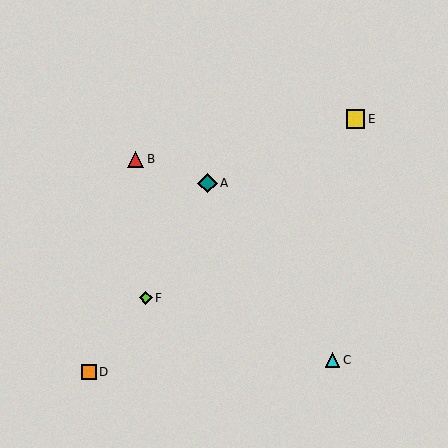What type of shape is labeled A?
Shape A is a teal diamond.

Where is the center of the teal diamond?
The center of the teal diamond is at (207, 183).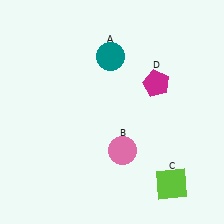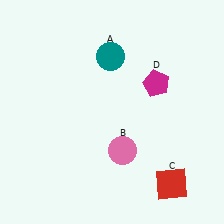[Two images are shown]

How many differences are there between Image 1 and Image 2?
There is 1 difference between the two images.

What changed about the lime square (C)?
In Image 1, C is lime. In Image 2, it changed to red.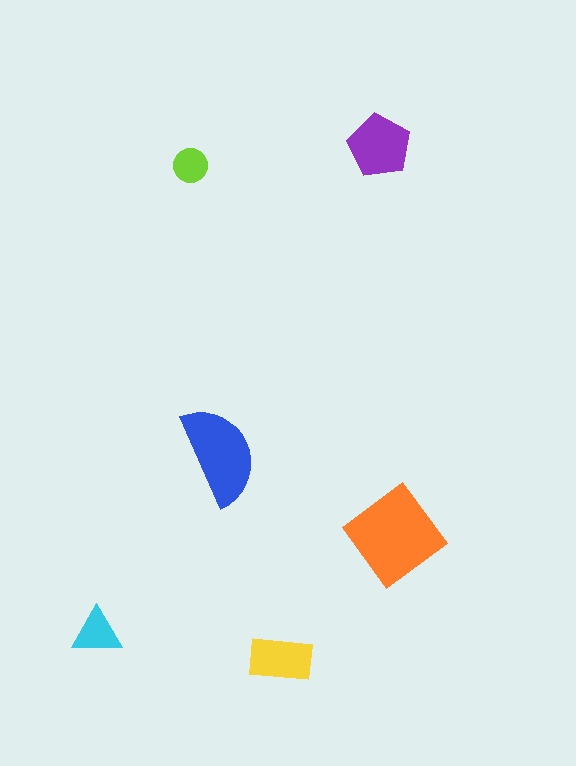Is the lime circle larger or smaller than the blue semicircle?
Smaller.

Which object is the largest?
The orange diamond.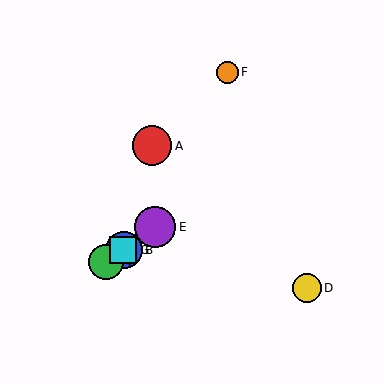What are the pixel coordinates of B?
Object B is at (124, 250).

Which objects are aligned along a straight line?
Objects B, C, E, G are aligned along a straight line.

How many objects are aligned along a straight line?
4 objects (B, C, E, G) are aligned along a straight line.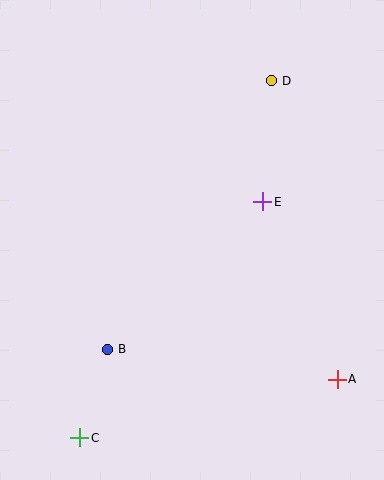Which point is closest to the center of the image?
Point E at (263, 202) is closest to the center.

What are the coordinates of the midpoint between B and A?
The midpoint between B and A is at (222, 364).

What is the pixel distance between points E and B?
The distance between E and B is 215 pixels.